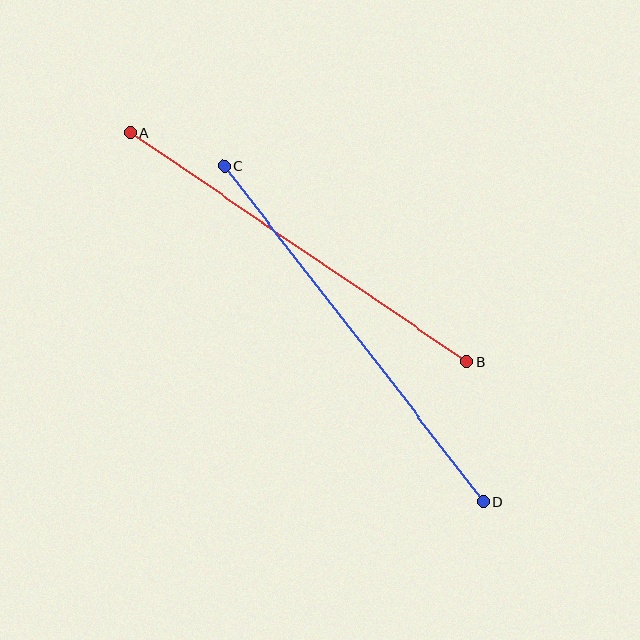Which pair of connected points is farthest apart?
Points C and D are farthest apart.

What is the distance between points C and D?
The distance is approximately 424 pixels.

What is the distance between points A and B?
The distance is approximately 406 pixels.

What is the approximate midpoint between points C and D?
The midpoint is at approximately (354, 334) pixels.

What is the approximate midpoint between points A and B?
The midpoint is at approximately (298, 247) pixels.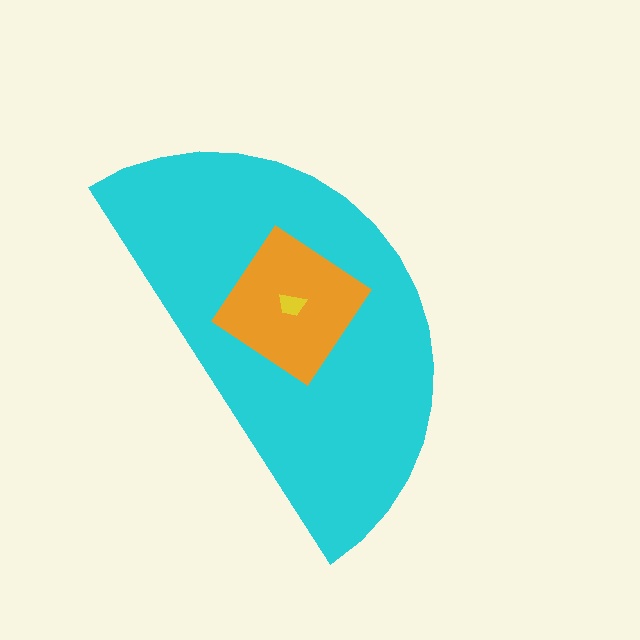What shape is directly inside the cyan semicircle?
The orange diamond.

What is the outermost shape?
The cyan semicircle.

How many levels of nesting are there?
3.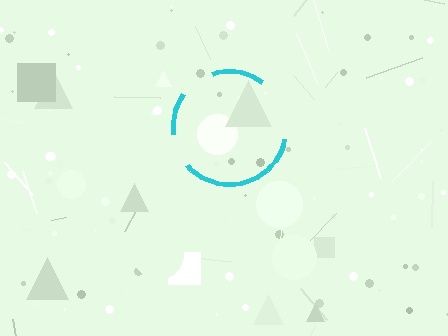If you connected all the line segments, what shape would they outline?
They would outline a circle.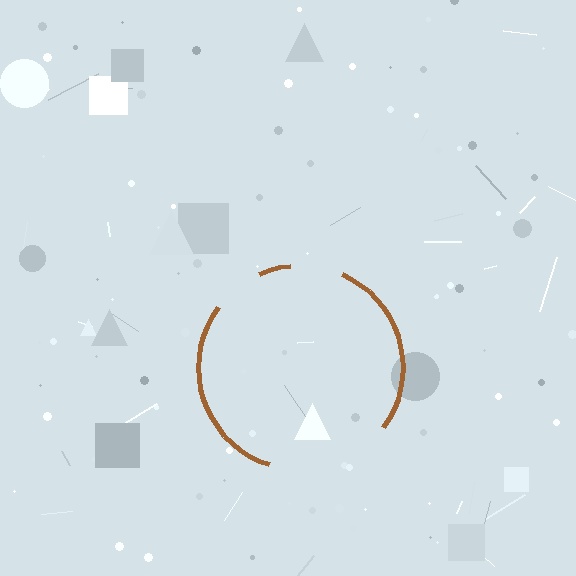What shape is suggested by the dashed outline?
The dashed outline suggests a circle.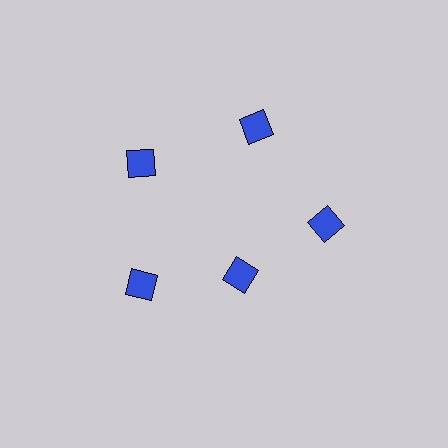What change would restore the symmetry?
The symmetry would be restored by moving it outward, back onto the ring so that all 5 diamonds sit at equal angles and equal distance from the center.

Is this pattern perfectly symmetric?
No. The 5 blue diamonds are arranged in a ring, but one element near the 5 o'clock position is pulled inward toward the center, breaking the 5-fold rotational symmetry.